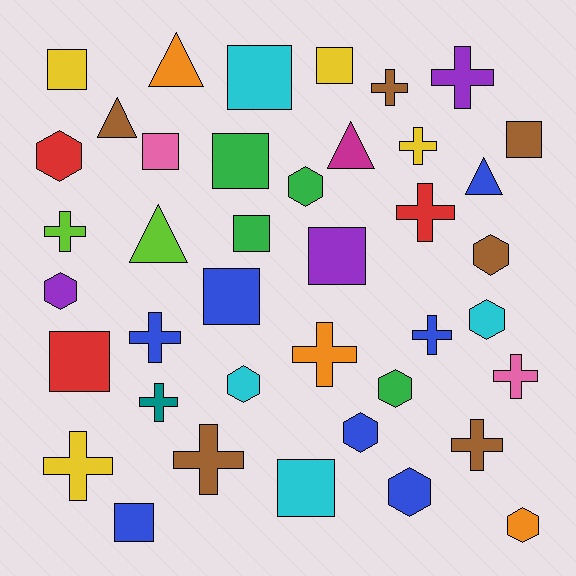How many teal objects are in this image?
There is 1 teal object.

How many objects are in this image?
There are 40 objects.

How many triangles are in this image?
There are 5 triangles.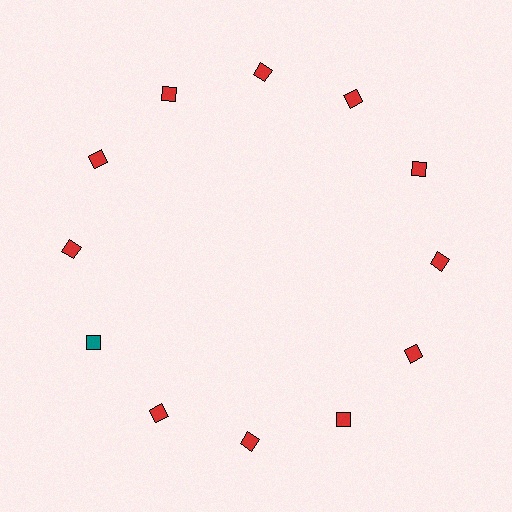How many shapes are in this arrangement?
There are 12 shapes arranged in a ring pattern.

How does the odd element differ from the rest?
It has a different color: teal instead of red.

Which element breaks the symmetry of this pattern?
The teal diamond at roughly the 8 o'clock position breaks the symmetry. All other shapes are red diamonds.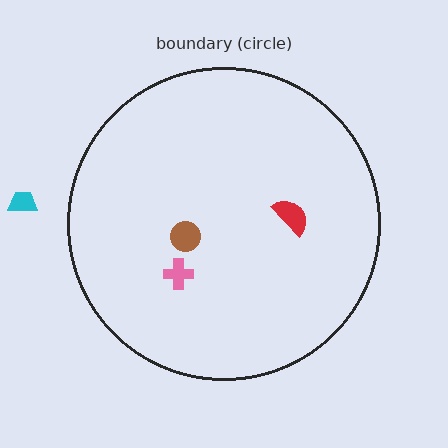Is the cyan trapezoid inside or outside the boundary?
Outside.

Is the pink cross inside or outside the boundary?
Inside.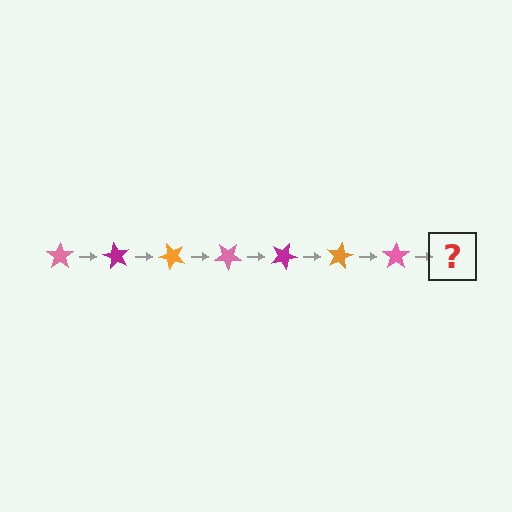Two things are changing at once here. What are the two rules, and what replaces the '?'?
The two rules are that it rotates 60 degrees each step and the color cycles through pink, magenta, and orange. The '?' should be a magenta star, rotated 420 degrees from the start.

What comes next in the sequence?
The next element should be a magenta star, rotated 420 degrees from the start.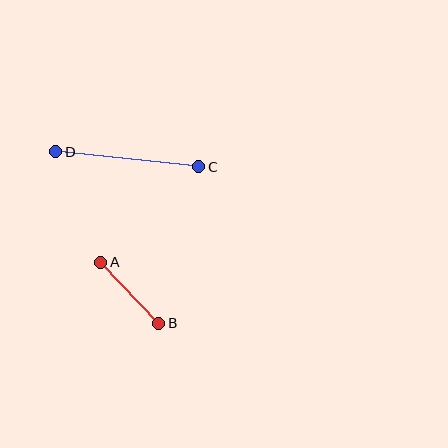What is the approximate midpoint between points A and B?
The midpoint is at approximately (130, 293) pixels.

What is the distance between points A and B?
The distance is approximately 84 pixels.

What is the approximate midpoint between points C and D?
The midpoint is at approximately (127, 159) pixels.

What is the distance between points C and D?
The distance is approximately 144 pixels.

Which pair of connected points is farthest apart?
Points C and D are farthest apart.